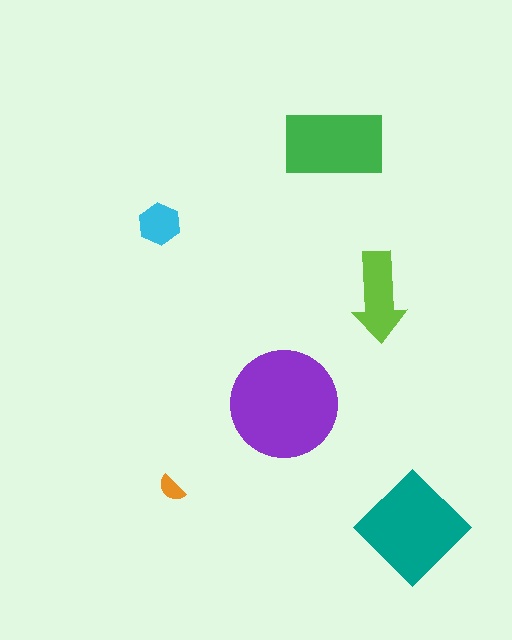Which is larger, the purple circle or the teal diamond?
The purple circle.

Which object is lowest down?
The teal diamond is bottommost.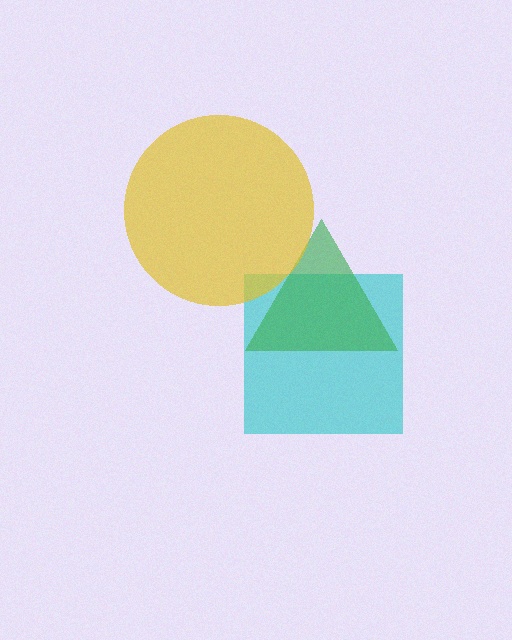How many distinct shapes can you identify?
There are 3 distinct shapes: a cyan square, a green triangle, a yellow circle.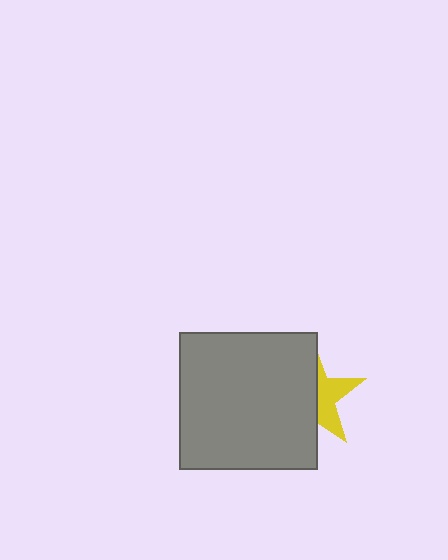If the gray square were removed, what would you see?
You would see the complete yellow star.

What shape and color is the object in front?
The object in front is a gray square.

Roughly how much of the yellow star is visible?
A small part of it is visible (roughly 41%).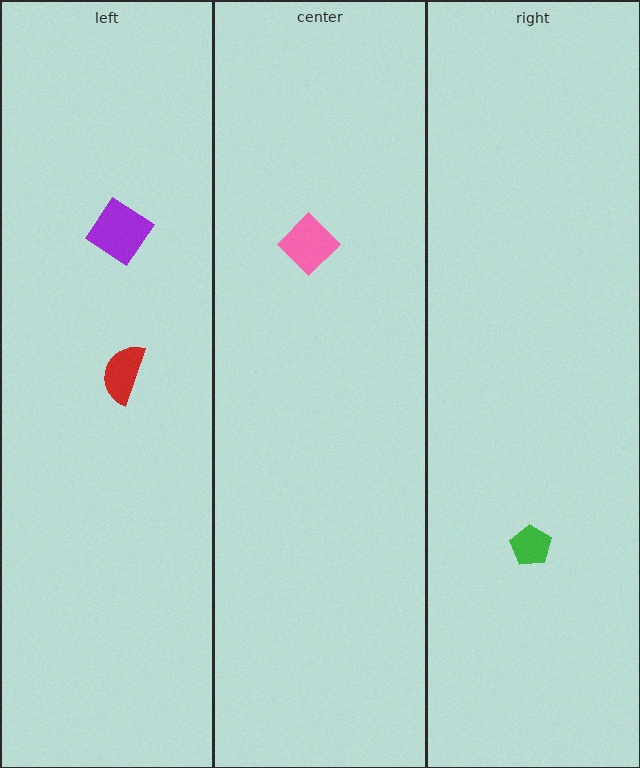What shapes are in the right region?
The green pentagon.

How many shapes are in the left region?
2.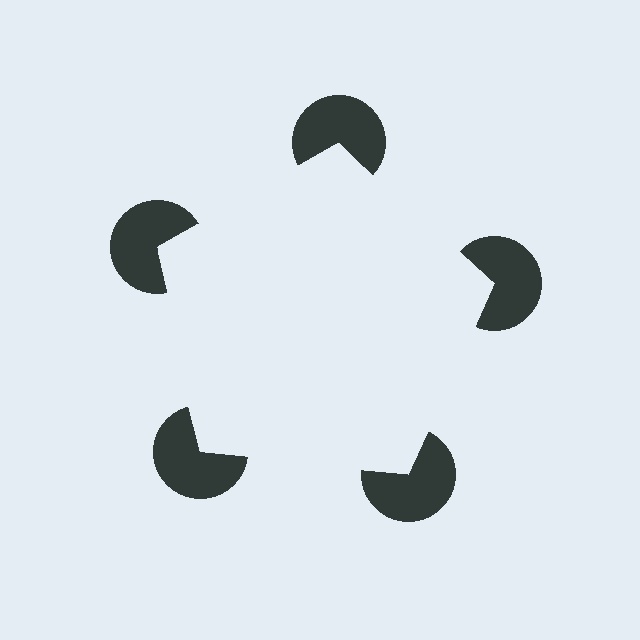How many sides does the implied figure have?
5 sides.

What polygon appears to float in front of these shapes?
An illusory pentagon — its edges are inferred from the aligned wedge cuts in the pac-man discs, not physically drawn.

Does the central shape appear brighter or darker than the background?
It typically appears slightly brighter than the background, even though no actual brightness change is drawn.